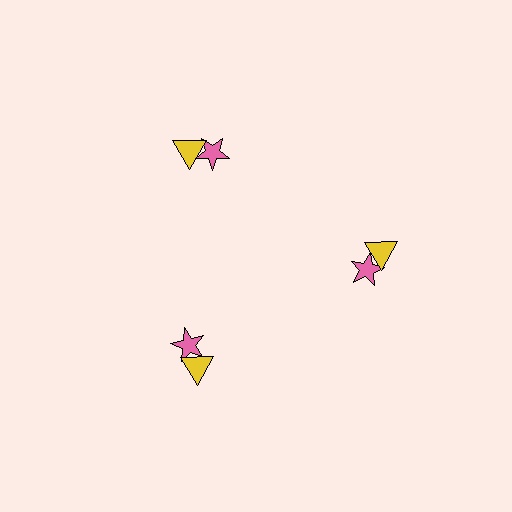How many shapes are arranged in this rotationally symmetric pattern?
There are 6 shapes, arranged in 3 groups of 2.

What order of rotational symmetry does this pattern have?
This pattern has 3-fold rotational symmetry.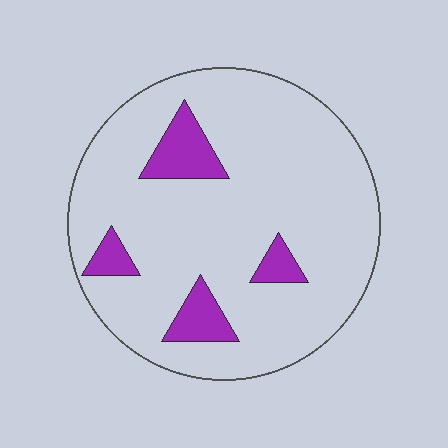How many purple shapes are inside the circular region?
4.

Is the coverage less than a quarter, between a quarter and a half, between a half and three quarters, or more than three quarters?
Less than a quarter.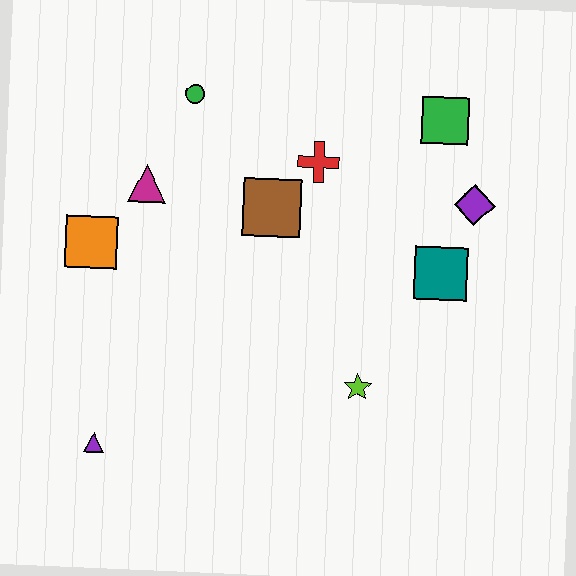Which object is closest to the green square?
The purple diamond is closest to the green square.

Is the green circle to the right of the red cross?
No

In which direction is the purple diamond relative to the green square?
The purple diamond is below the green square.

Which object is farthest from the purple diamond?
The purple triangle is farthest from the purple diamond.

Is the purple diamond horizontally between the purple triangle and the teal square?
No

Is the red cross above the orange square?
Yes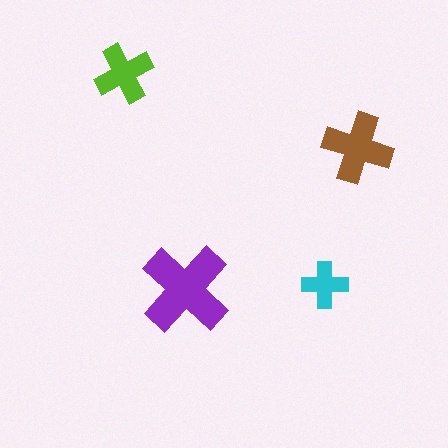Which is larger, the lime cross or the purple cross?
The purple one.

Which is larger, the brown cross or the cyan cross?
The brown one.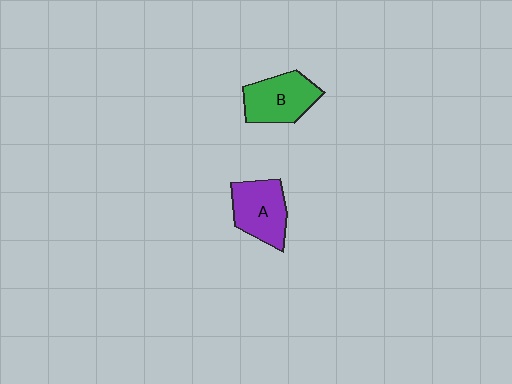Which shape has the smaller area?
Shape A (purple).